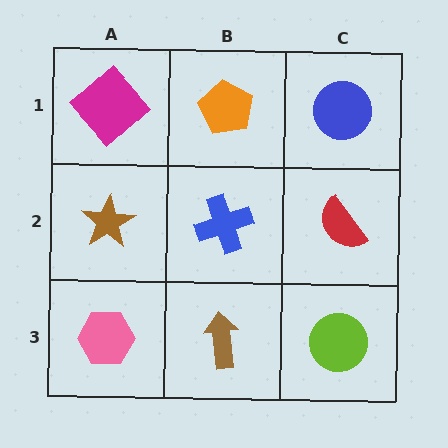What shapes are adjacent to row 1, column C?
A red semicircle (row 2, column C), an orange pentagon (row 1, column B).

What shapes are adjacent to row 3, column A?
A brown star (row 2, column A), a brown arrow (row 3, column B).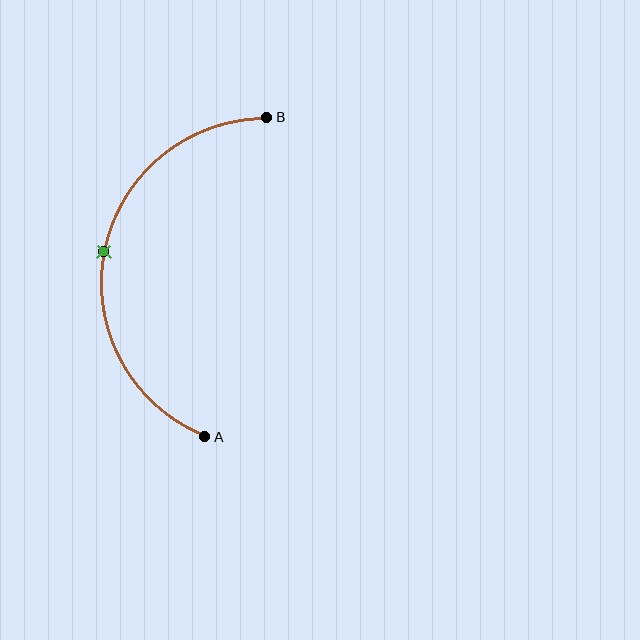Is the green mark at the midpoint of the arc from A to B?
Yes. The green mark lies on the arc at equal arc-length from both A and B — it is the arc midpoint.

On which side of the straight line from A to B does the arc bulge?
The arc bulges to the left of the straight line connecting A and B.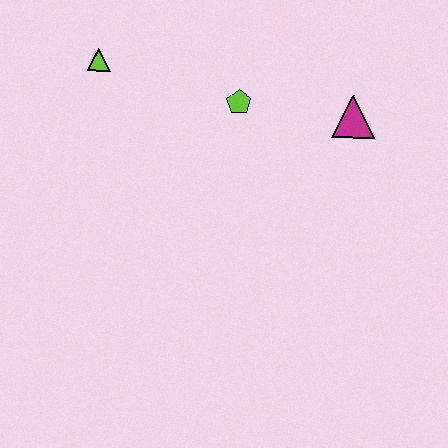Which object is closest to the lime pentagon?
The magenta triangle is closest to the lime pentagon.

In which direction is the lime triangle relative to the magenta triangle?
The lime triangle is to the left of the magenta triangle.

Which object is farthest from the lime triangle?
The magenta triangle is farthest from the lime triangle.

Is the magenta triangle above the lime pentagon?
No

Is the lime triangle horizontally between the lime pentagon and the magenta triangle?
No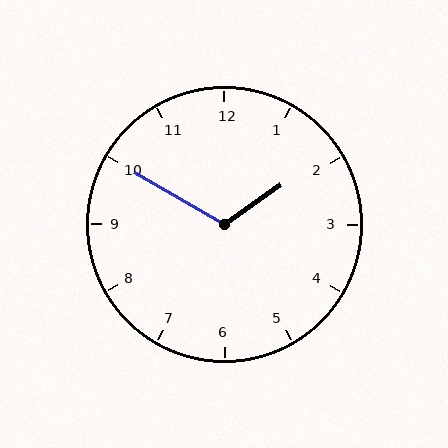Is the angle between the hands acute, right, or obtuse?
It is obtuse.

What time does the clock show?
1:50.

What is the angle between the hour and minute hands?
Approximately 115 degrees.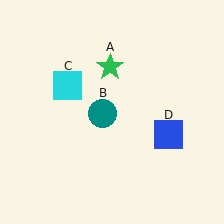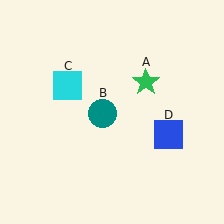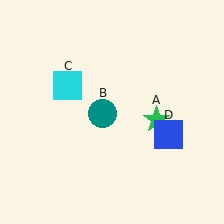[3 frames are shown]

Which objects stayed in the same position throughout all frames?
Teal circle (object B) and cyan square (object C) and blue square (object D) remained stationary.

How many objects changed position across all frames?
1 object changed position: green star (object A).